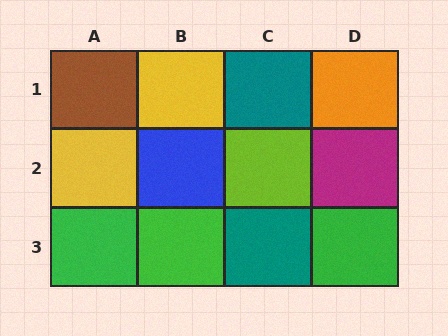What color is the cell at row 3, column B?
Green.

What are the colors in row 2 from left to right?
Yellow, blue, lime, magenta.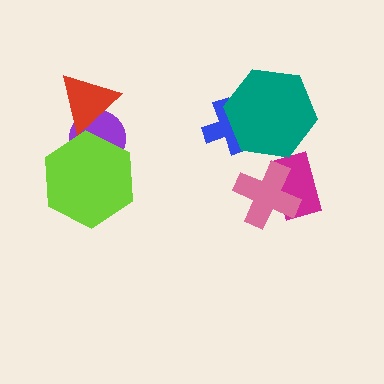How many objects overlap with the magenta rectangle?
1 object overlaps with the magenta rectangle.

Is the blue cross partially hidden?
Yes, it is partially covered by another shape.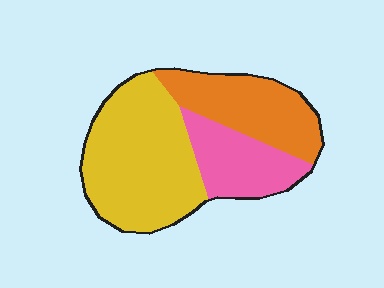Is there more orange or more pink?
Orange.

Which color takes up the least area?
Pink, at roughly 20%.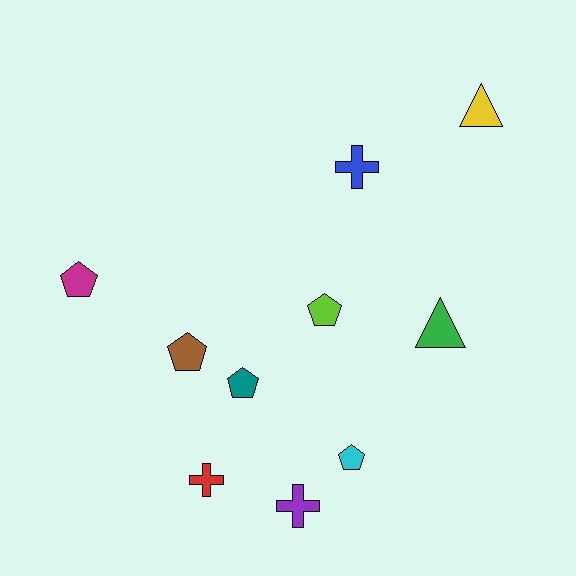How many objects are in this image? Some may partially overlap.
There are 10 objects.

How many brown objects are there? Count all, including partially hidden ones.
There is 1 brown object.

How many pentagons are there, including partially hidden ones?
There are 5 pentagons.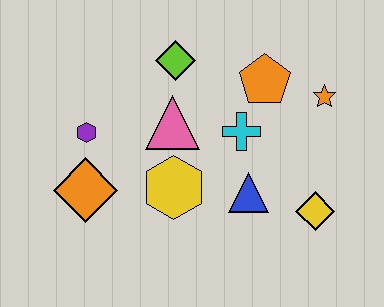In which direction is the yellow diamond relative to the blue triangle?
The yellow diamond is to the right of the blue triangle.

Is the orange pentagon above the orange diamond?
Yes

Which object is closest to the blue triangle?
The cyan cross is closest to the blue triangle.